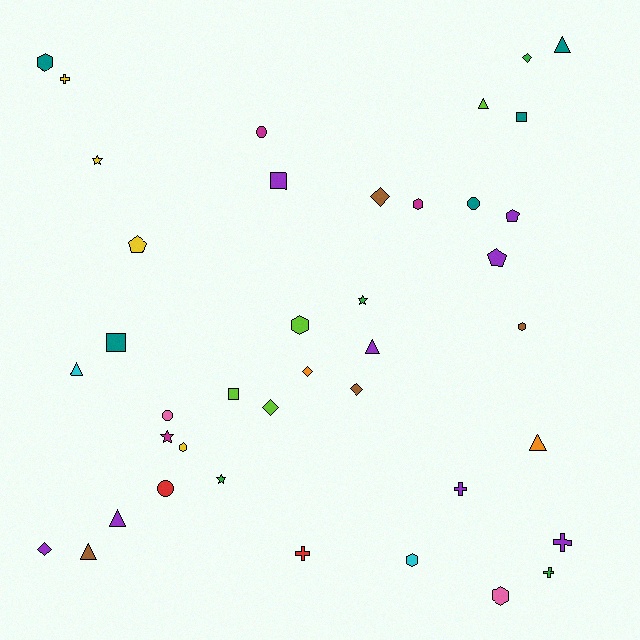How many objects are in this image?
There are 40 objects.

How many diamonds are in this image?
There are 6 diamonds.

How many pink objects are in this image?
There are 2 pink objects.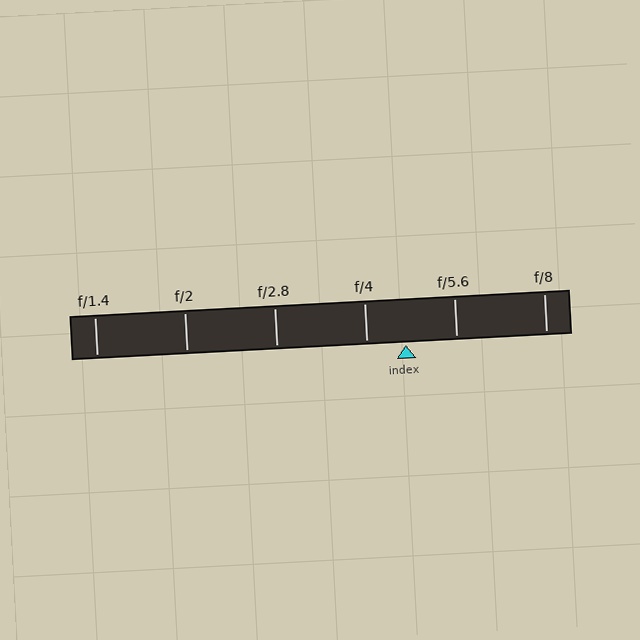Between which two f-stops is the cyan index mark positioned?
The index mark is between f/4 and f/5.6.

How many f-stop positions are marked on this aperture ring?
There are 6 f-stop positions marked.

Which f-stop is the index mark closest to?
The index mark is closest to f/4.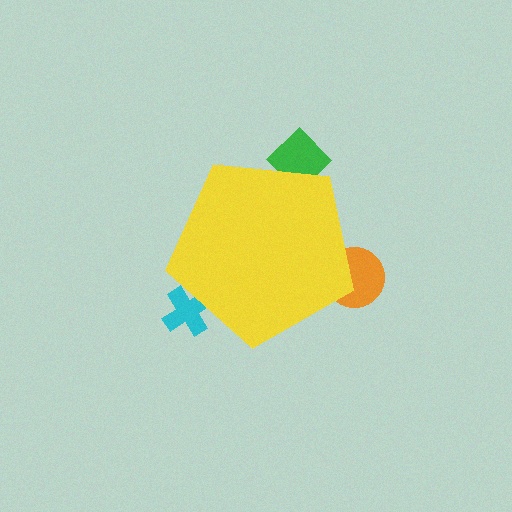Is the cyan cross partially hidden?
Yes, the cyan cross is partially hidden behind the yellow pentagon.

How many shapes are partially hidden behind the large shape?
3 shapes are partially hidden.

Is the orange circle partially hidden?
Yes, the orange circle is partially hidden behind the yellow pentagon.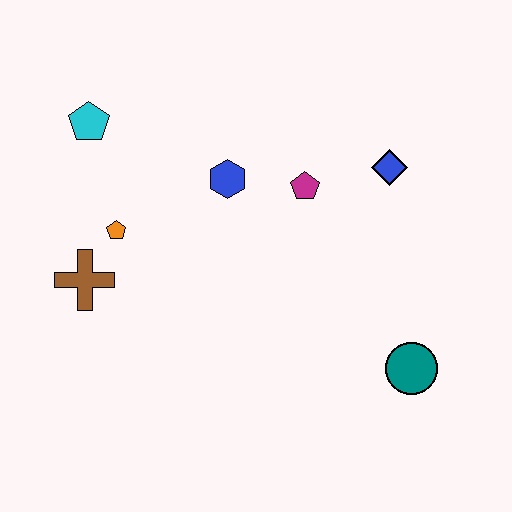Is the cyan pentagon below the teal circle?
No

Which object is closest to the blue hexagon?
The magenta pentagon is closest to the blue hexagon.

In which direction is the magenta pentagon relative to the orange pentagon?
The magenta pentagon is to the right of the orange pentagon.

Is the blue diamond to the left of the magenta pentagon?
No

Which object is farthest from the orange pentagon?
The teal circle is farthest from the orange pentagon.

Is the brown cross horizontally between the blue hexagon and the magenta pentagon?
No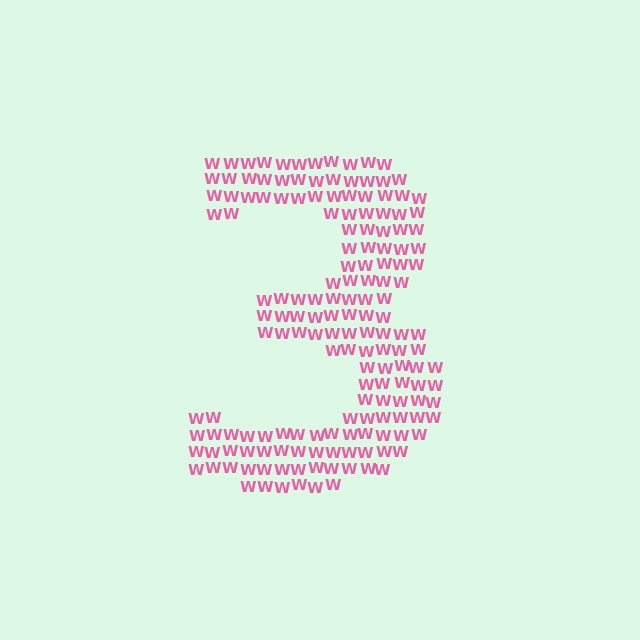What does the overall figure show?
The overall figure shows the digit 3.